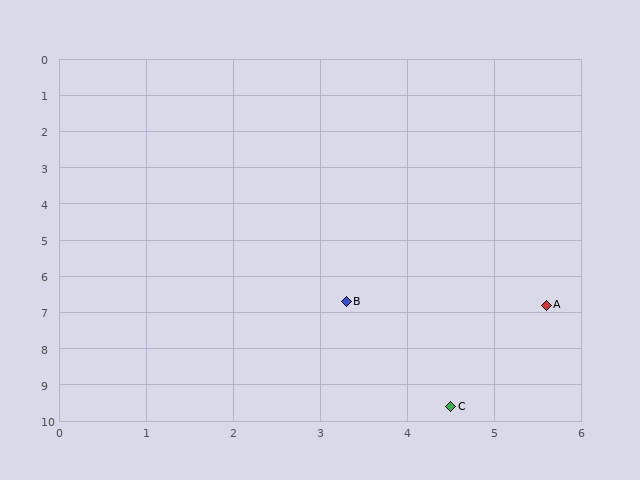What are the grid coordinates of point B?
Point B is at approximately (3.3, 6.7).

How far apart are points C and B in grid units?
Points C and B are about 3.1 grid units apart.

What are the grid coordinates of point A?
Point A is at approximately (5.6, 6.8).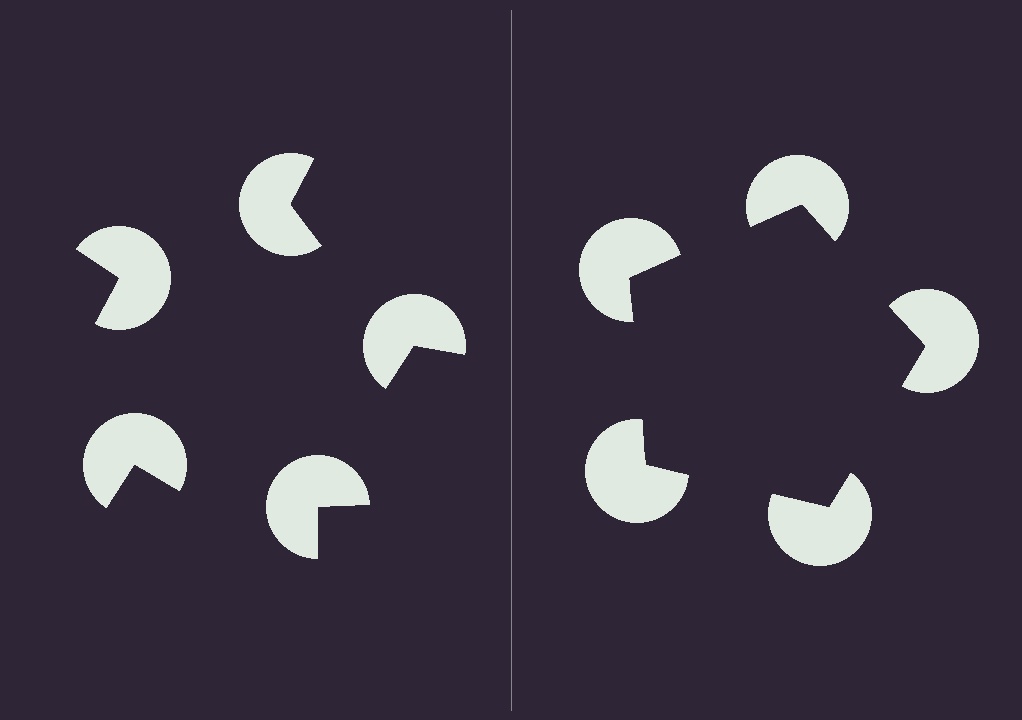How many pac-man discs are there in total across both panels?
10 — 5 on each side.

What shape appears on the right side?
An illusory pentagon.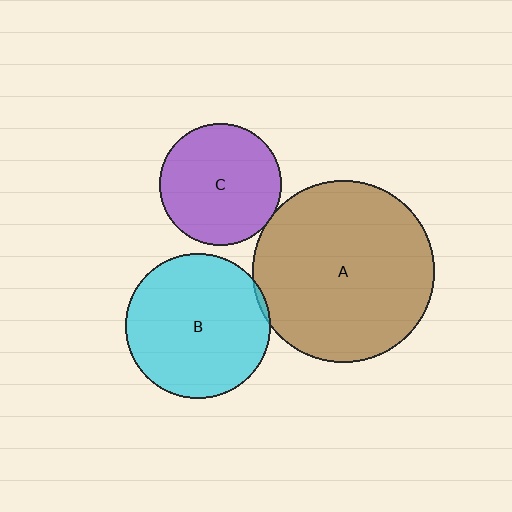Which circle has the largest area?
Circle A (brown).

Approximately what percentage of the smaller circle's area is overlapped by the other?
Approximately 5%.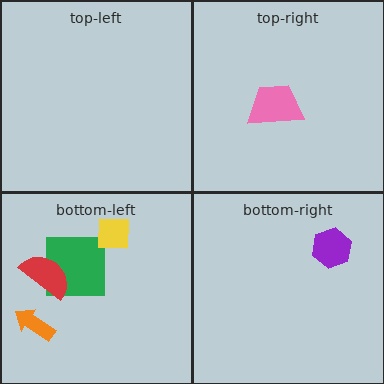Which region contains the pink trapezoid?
The top-right region.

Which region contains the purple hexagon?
The bottom-right region.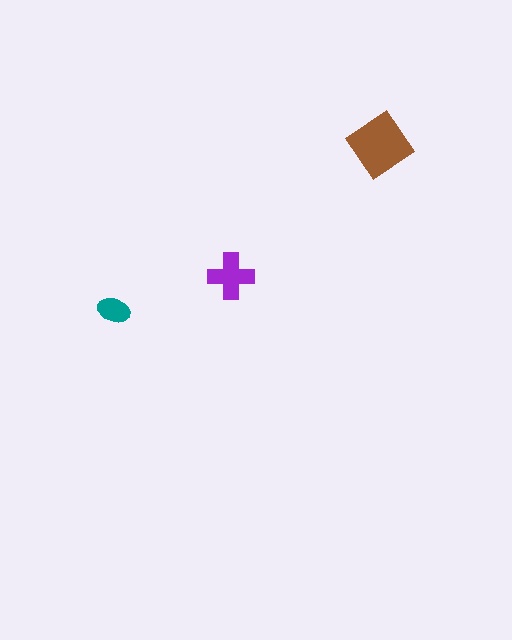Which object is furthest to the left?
The teal ellipse is leftmost.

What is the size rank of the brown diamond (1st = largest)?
1st.